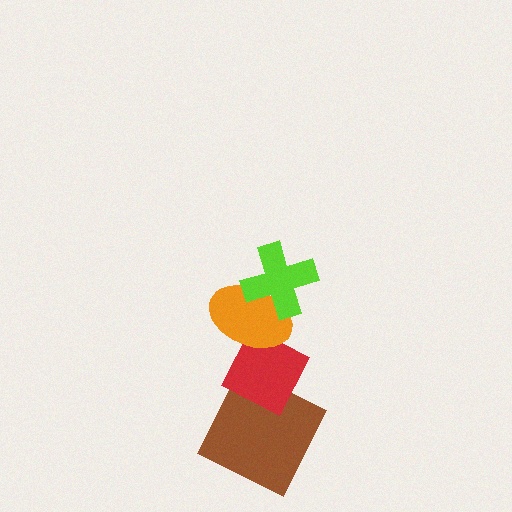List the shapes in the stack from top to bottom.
From top to bottom: the lime cross, the orange ellipse, the red diamond, the brown square.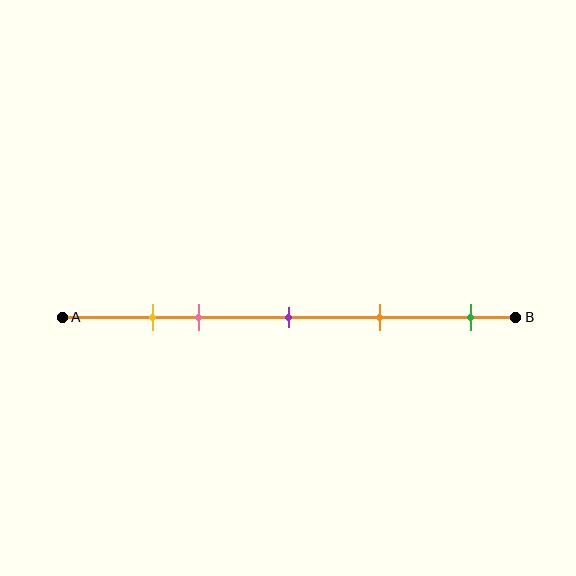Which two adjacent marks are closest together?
The yellow and pink marks are the closest adjacent pair.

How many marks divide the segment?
There are 5 marks dividing the segment.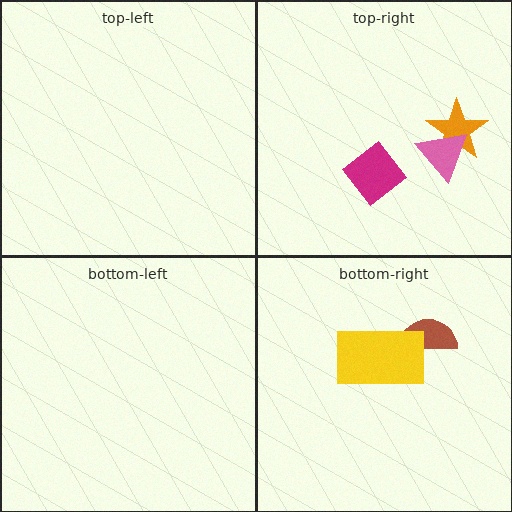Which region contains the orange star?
The top-right region.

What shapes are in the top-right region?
The magenta diamond, the orange star, the pink triangle.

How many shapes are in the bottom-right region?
2.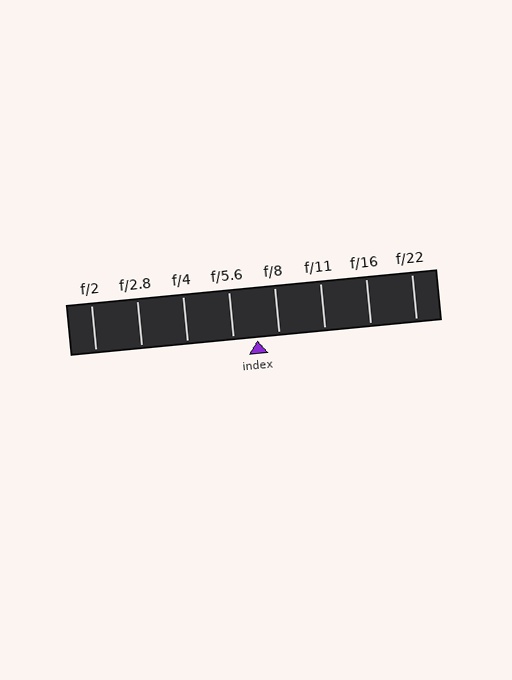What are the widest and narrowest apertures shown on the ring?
The widest aperture shown is f/2 and the narrowest is f/22.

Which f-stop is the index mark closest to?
The index mark is closest to f/8.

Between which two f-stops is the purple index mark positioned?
The index mark is between f/5.6 and f/8.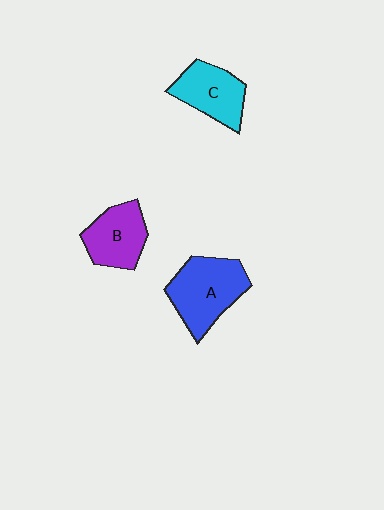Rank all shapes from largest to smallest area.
From largest to smallest: A (blue), C (cyan), B (purple).